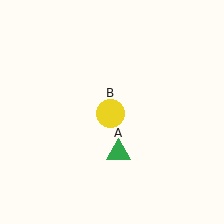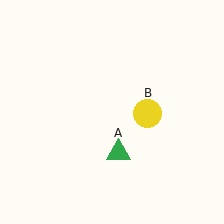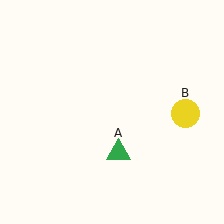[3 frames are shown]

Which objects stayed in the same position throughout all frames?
Green triangle (object A) remained stationary.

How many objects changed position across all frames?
1 object changed position: yellow circle (object B).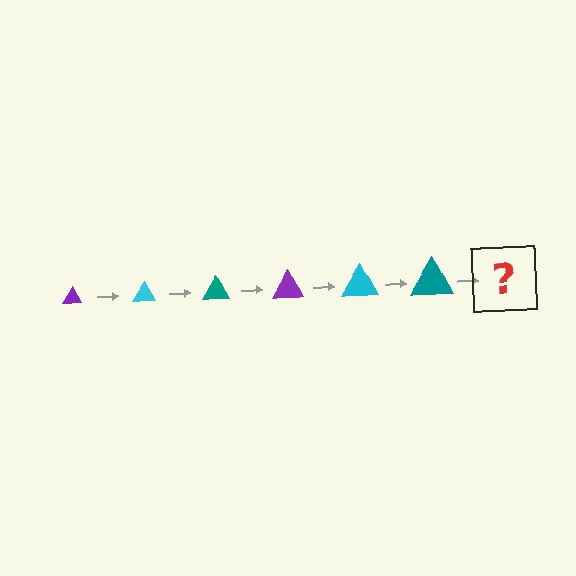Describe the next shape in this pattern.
It should be a purple triangle, larger than the previous one.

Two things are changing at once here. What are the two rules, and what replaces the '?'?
The two rules are that the triangle grows larger each step and the color cycles through purple, cyan, and teal. The '?' should be a purple triangle, larger than the previous one.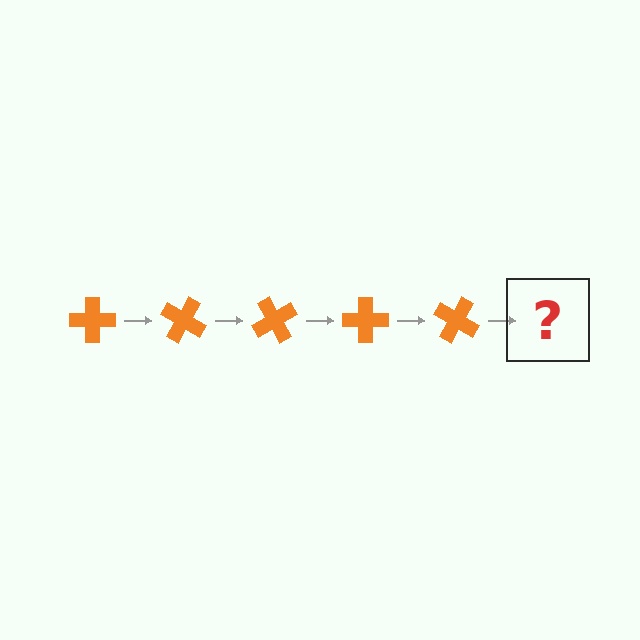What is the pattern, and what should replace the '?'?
The pattern is that the cross rotates 30 degrees each step. The '?' should be an orange cross rotated 150 degrees.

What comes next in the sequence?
The next element should be an orange cross rotated 150 degrees.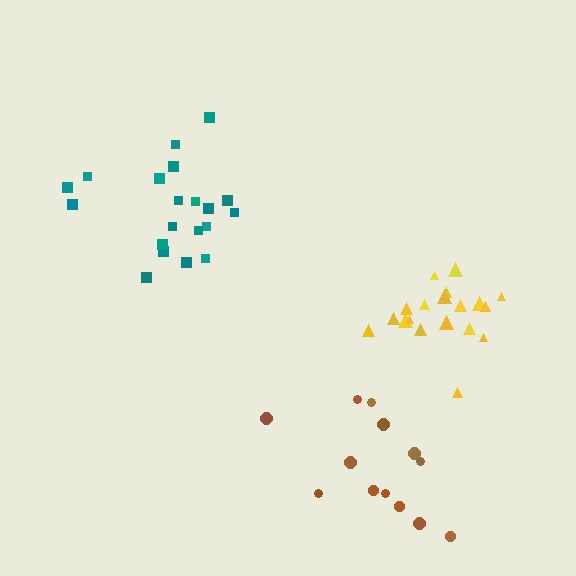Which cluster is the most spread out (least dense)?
Brown.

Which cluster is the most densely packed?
Yellow.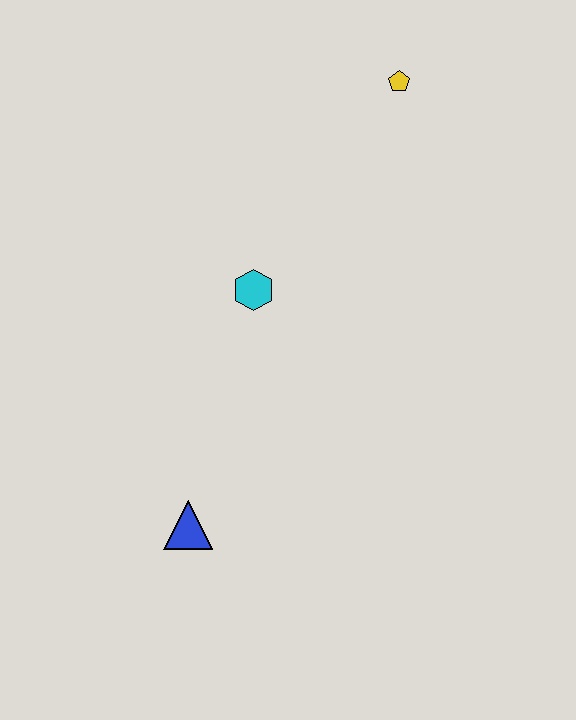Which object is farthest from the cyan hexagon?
The yellow pentagon is farthest from the cyan hexagon.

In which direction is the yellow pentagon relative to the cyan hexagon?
The yellow pentagon is above the cyan hexagon.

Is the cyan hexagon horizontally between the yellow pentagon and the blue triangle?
Yes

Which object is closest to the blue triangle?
The cyan hexagon is closest to the blue triangle.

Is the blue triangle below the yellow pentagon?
Yes